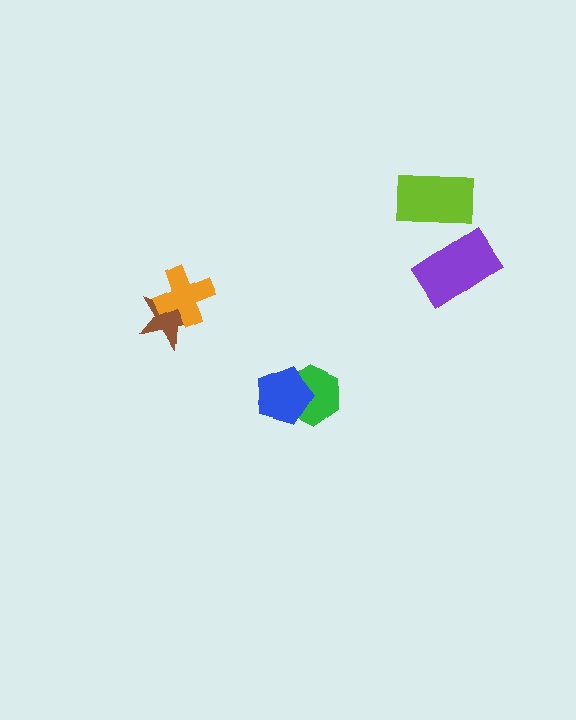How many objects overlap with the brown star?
1 object overlaps with the brown star.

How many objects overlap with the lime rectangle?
0 objects overlap with the lime rectangle.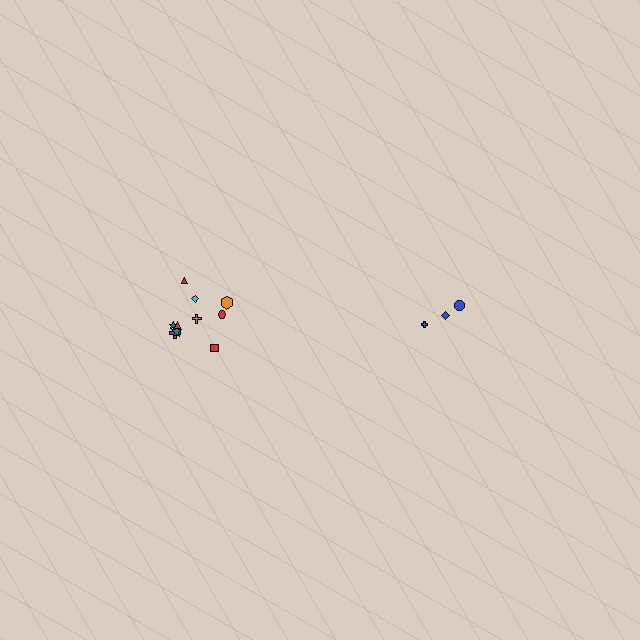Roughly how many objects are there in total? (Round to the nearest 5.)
Roughly 15 objects in total.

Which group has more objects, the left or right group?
The left group.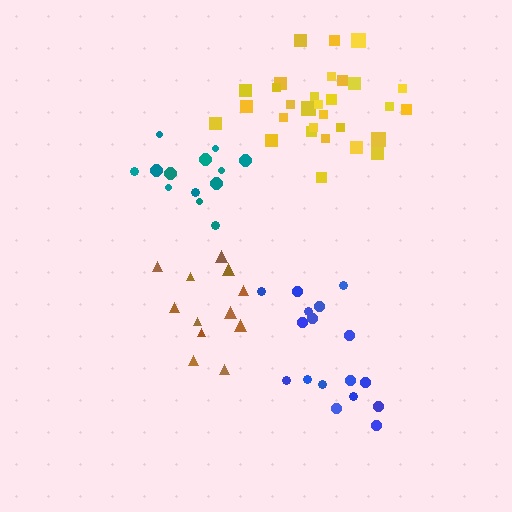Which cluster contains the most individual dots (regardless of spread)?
Yellow (30).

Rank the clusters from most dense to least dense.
yellow, teal, brown, blue.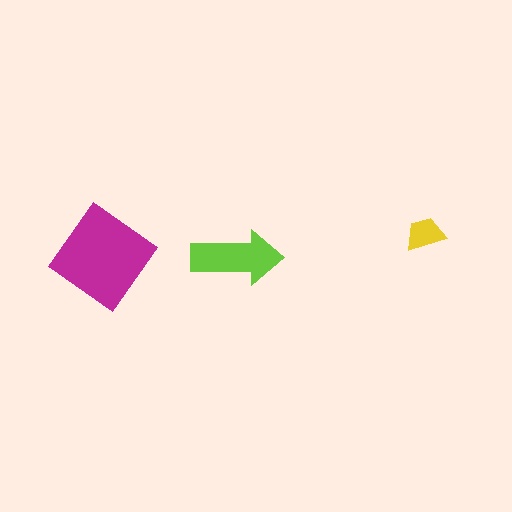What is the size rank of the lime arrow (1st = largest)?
2nd.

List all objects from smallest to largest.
The yellow trapezoid, the lime arrow, the magenta diamond.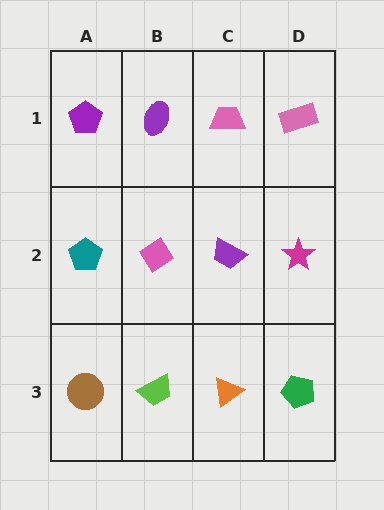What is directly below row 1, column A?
A teal pentagon.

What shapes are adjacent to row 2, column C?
A pink trapezoid (row 1, column C), an orange triangle (row 3, column C), a pink diamond (row 2, column B), a magenta star (row 2, column D).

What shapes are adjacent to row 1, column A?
A teal pentagon (row 2, column A), a purple ellipse (row 1, column B).